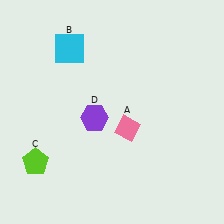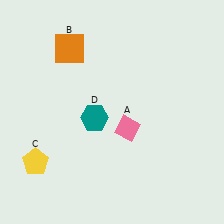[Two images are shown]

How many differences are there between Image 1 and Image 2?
There are 3 differences between the two images.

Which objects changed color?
B changed from cyan to orange. C changed from lime to yellow. D changed from purple to teal.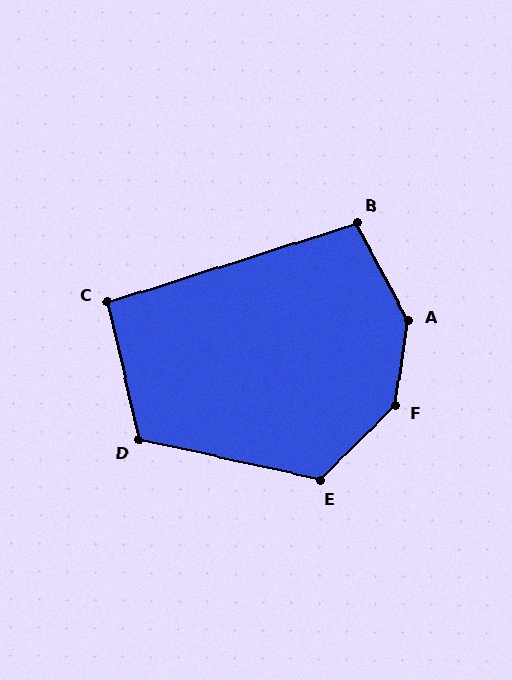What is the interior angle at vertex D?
Approximately 115 degrees (obtuse).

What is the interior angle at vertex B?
Approximately 101 degrees (obtuse).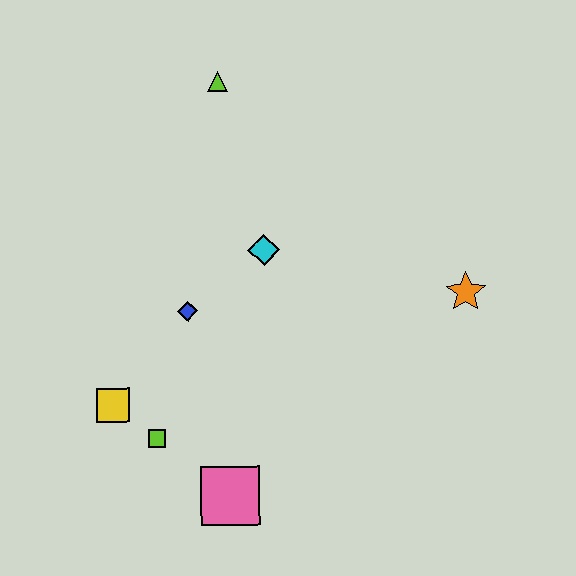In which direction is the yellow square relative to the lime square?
The yellow square is to the left of the lime square.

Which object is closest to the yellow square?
The lime square is closest to the yellow square.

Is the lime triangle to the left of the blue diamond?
No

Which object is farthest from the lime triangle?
The pink square is farthest from the lime triangle.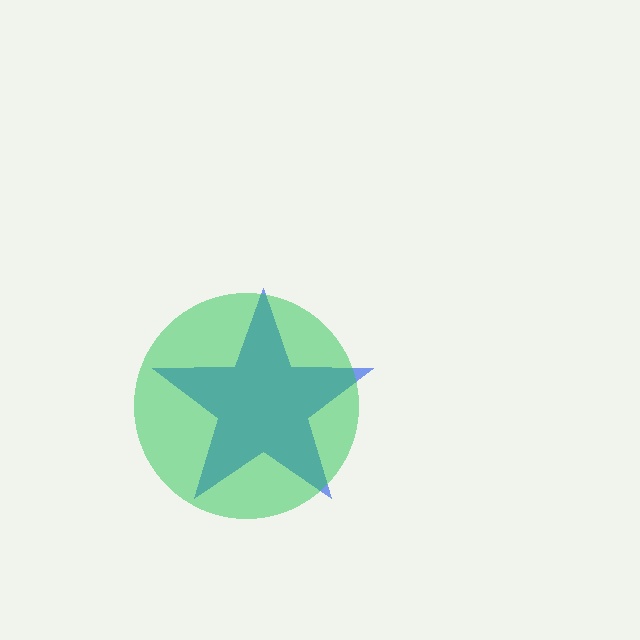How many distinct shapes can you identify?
There are 2 distinct shapes: a blue star, a green circle.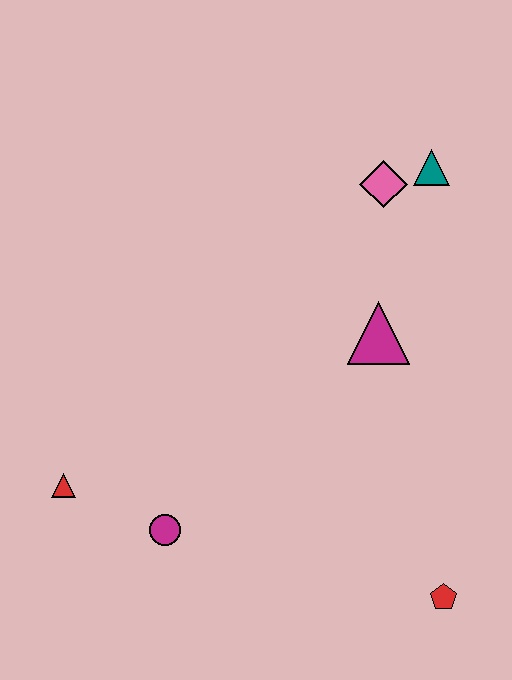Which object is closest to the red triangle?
The magenta circle is closest to the red triangle.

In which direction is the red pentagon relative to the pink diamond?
The red pentagon is below the pink diamond.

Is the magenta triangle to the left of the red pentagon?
Yes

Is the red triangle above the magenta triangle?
No